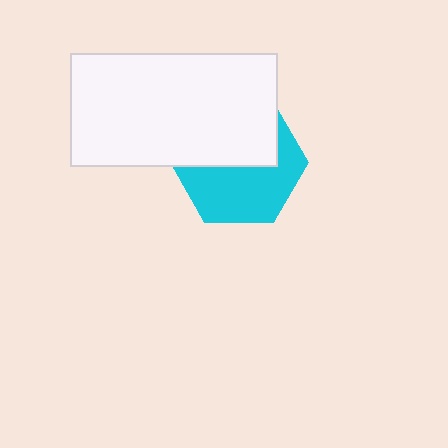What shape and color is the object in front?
The object in front is a white rectangle.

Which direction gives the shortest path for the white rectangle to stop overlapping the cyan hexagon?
Moving up gives the shortest separation.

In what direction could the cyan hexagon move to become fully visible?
The cyan hexagon could move down. That would shift it out from behind the white rectangle entirely.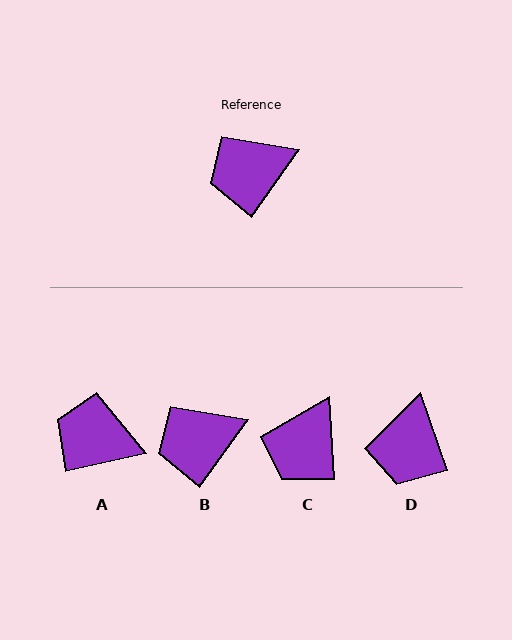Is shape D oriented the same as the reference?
No, it is off by about 55 degrees.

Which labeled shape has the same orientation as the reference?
B.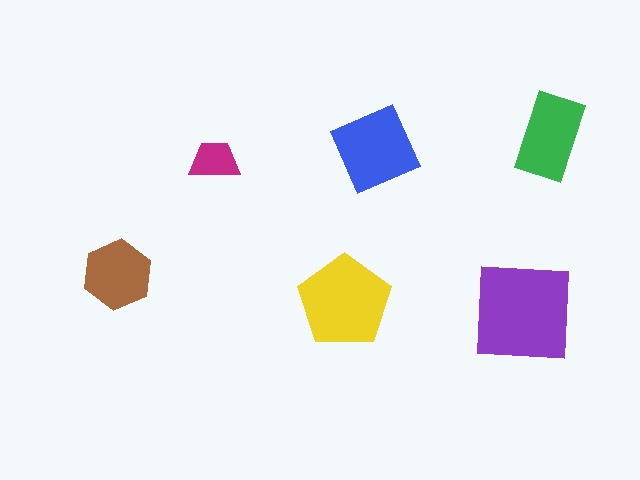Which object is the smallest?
The magenta trapezoid.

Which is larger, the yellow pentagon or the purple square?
The purple square.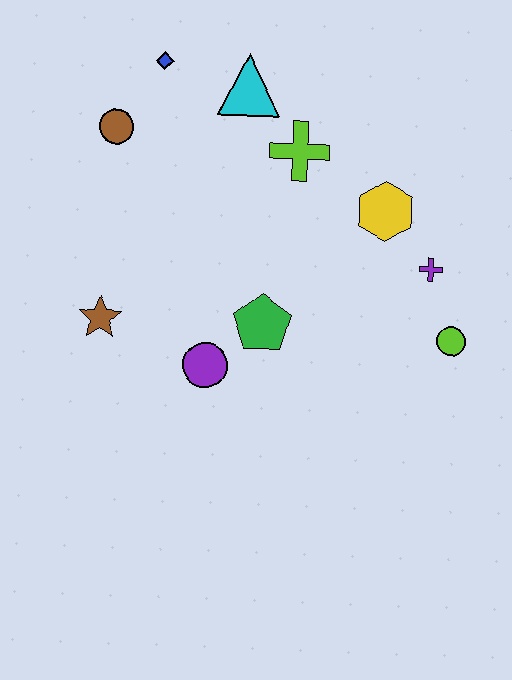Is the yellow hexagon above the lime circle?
Yes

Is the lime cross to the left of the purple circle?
No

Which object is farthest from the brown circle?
The lime circle is farthest from the brown circle.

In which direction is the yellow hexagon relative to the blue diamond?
The yellow hexagon is to the right of the blue diamond.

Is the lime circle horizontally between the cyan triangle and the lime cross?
No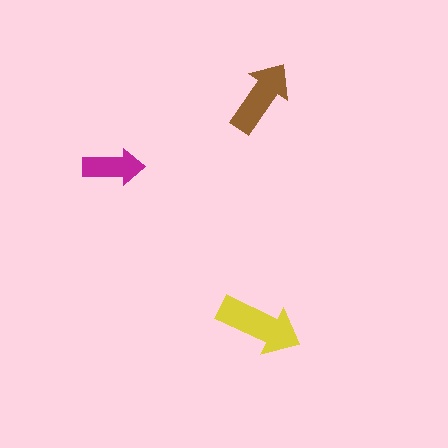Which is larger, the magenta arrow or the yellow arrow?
The yellow one.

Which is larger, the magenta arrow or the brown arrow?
The brown one.